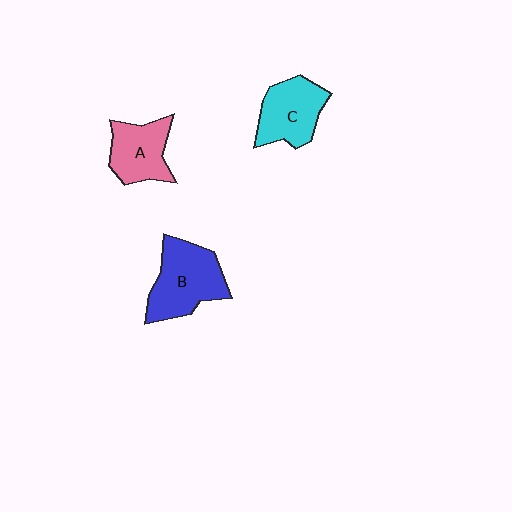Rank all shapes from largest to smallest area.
From largest to smallest: B (blue), C (cyan), A (pink).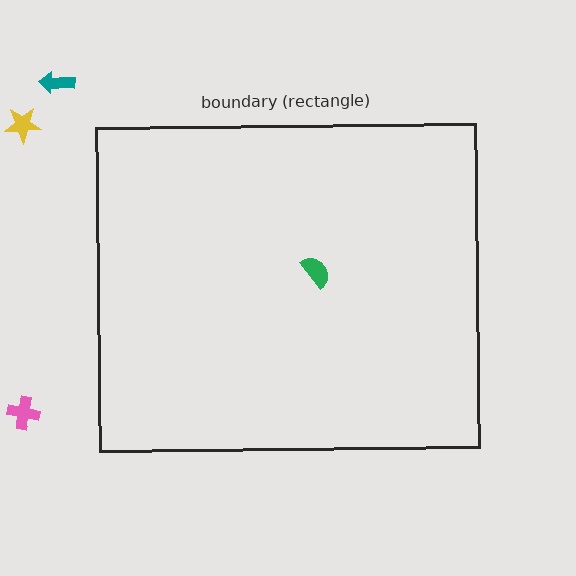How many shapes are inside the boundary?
1 inside, 3 outside.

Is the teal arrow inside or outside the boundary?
Outside.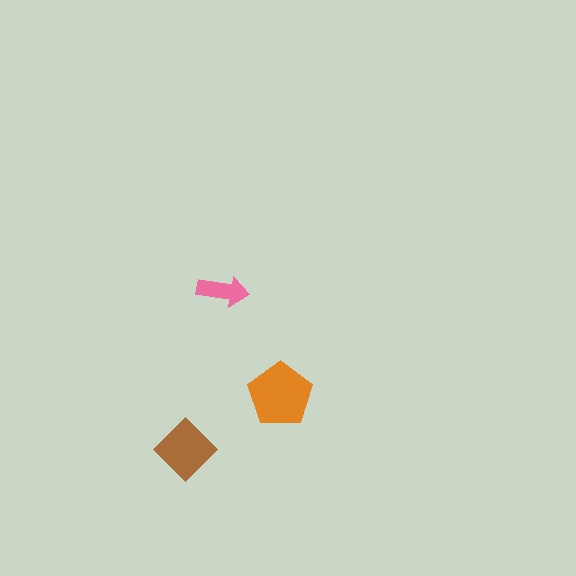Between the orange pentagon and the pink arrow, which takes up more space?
The orange pentagon.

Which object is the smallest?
The pink arrow.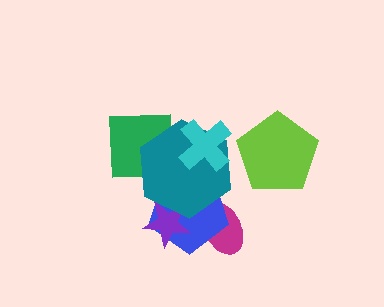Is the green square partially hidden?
Yes, it is partially covered by another shape.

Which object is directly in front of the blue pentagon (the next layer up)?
The purple star is directly in front of the blue pentagon.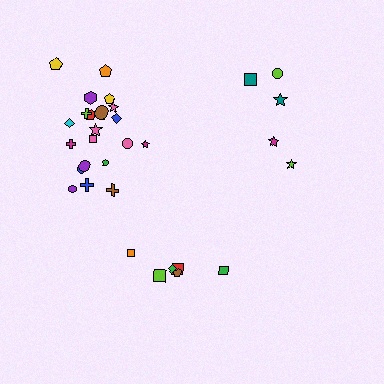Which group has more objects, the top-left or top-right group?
The top-left group.